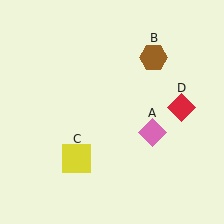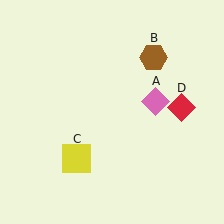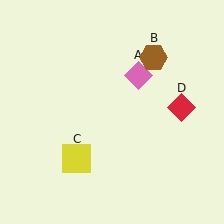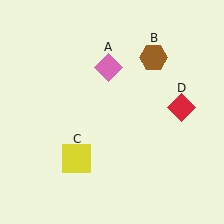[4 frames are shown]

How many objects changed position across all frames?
1 object changed position: pink diamond (object A).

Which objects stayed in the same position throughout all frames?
Brown hexagon (object B) and yellow square (object C) and red diamond (object D) remained stationary.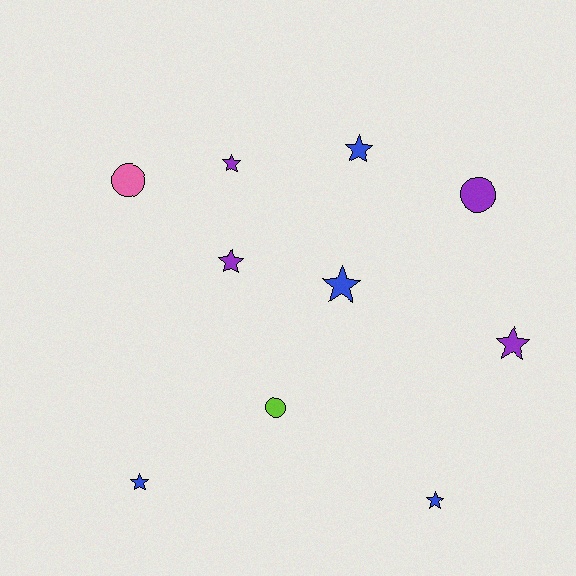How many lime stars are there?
There are no lime stars.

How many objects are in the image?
There are 10 objects.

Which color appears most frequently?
Blue, with 4 objects.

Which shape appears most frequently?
Star, with 7 objects.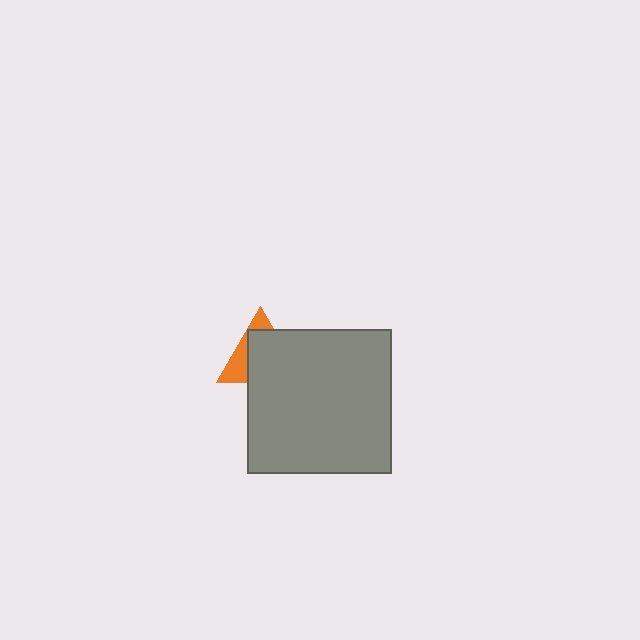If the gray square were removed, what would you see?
You would see the complete orange triangle.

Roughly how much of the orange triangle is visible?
A small part of it is visible (roughly 35%).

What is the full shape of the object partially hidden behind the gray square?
The partially hidden object is an orange triangle.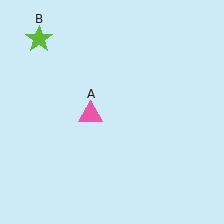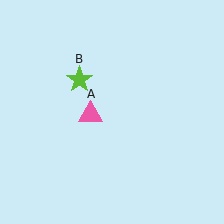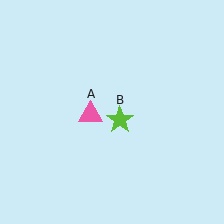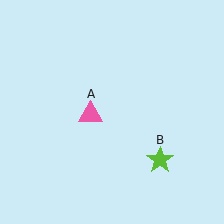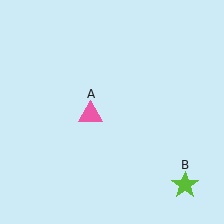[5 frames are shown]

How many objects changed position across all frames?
1 object changed position: lime star (object B).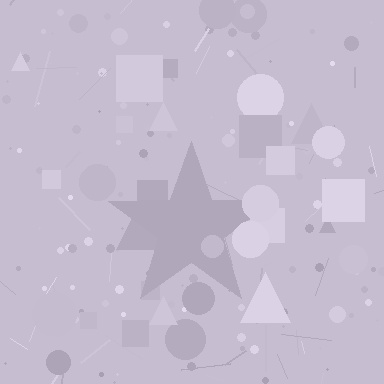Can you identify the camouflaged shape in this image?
The camouflaged shape is a star.